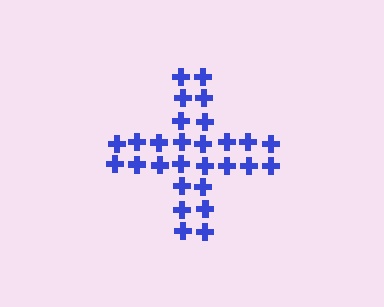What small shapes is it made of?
It is made of small crosses.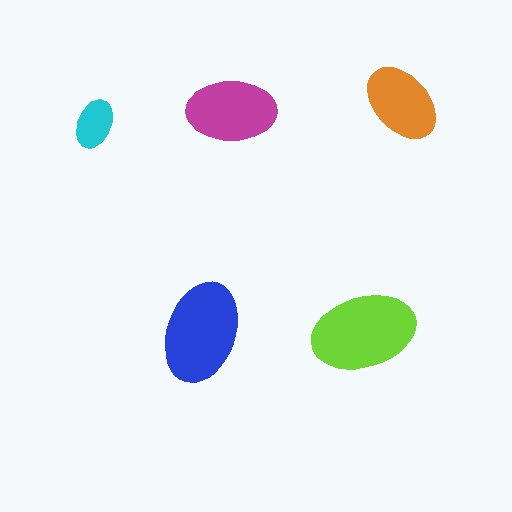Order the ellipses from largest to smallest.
the lime one, the blue one, the magenta one, the orange one, the cyan one.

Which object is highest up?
The orange ellipse is topmost.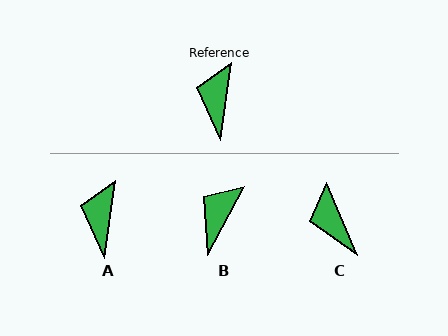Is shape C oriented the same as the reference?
No, it is off by about 31 degrees.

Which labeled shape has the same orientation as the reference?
A.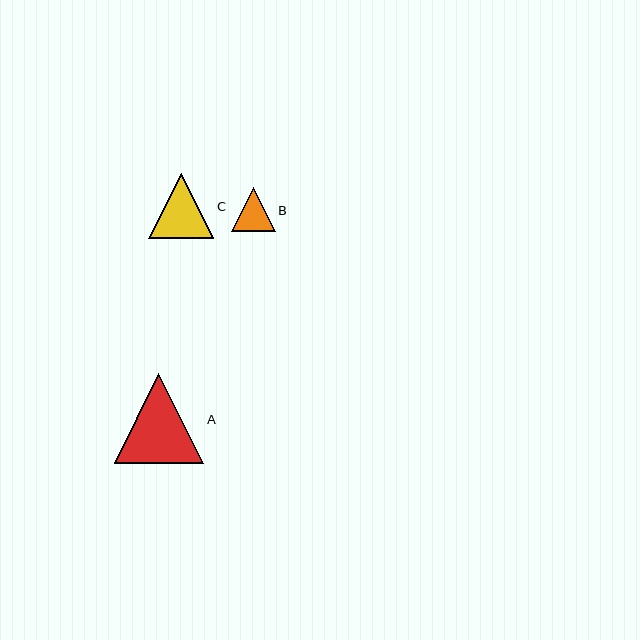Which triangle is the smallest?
Triangle B is the smallest with a size of approximately 44 pixels.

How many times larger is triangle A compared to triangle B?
Triangle A is approximately 2.0 times the size of triangle B.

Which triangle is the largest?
Triangle A is the largest with a size of approximately 90 pixels.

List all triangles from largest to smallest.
From largest to smallest: A, C, B.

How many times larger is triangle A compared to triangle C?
Triangle A is approximately 1.4 times the size of triangle C.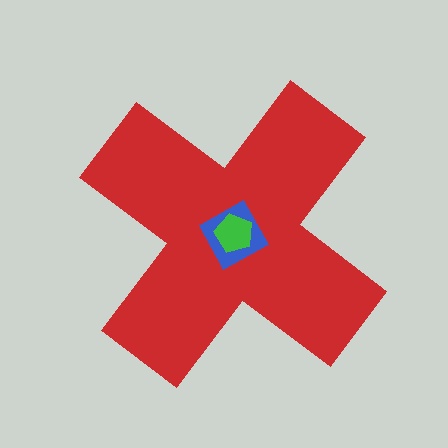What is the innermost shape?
The green pentagon.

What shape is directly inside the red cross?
The blue diamond.